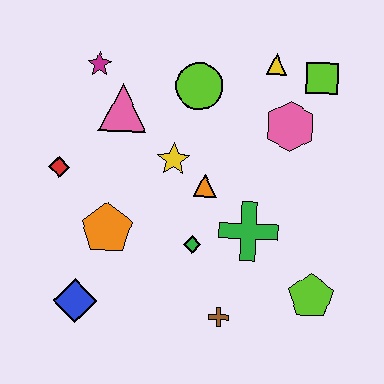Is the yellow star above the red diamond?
Yes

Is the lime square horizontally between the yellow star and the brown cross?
No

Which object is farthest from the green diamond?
The lime square is farthest from the green diamond.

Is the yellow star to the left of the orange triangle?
Yes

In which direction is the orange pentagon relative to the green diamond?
The orange pentagon is to the left of the green diamond.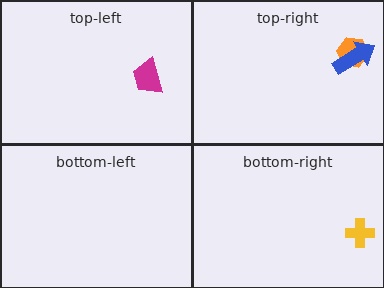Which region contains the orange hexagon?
The top-right region.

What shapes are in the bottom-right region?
The yellow cross.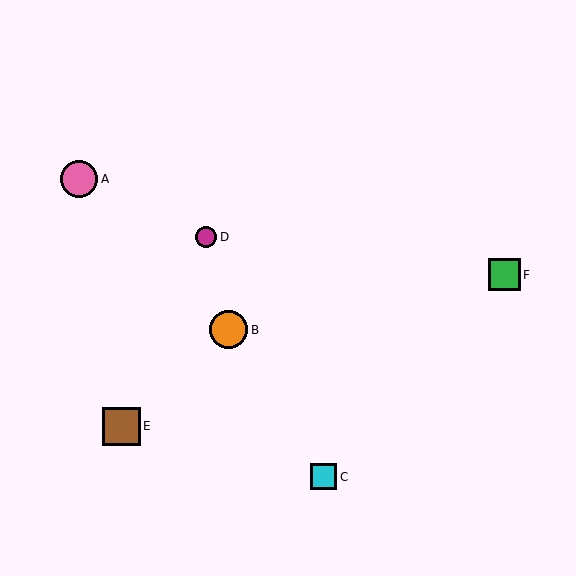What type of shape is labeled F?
Shape F is a green square.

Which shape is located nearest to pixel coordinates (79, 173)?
The pink circle (labeled A) at (79, 179) is nearest to that location.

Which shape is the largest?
The orange circle (labeled B) is the largest.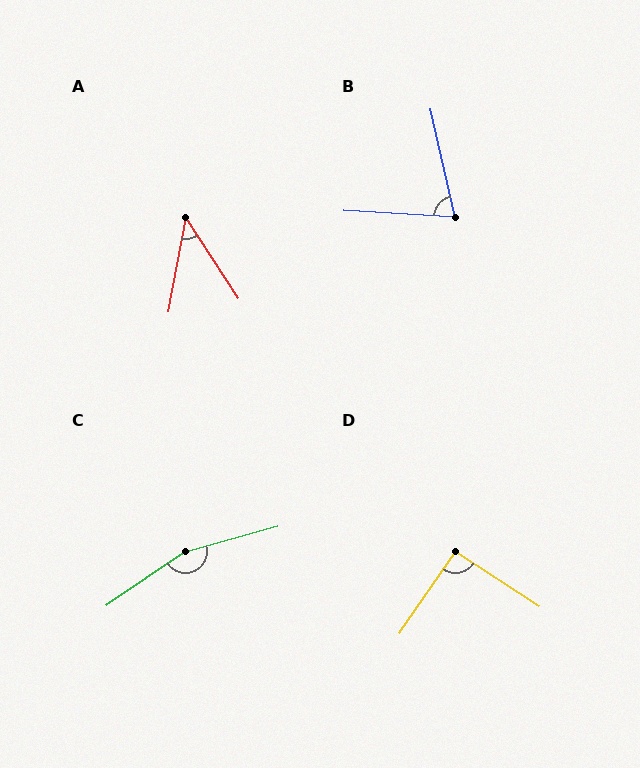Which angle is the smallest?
A, at approximately 44 degrees.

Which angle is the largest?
C, at approximately 161 degrees.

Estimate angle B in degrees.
Approximately 74 degrees.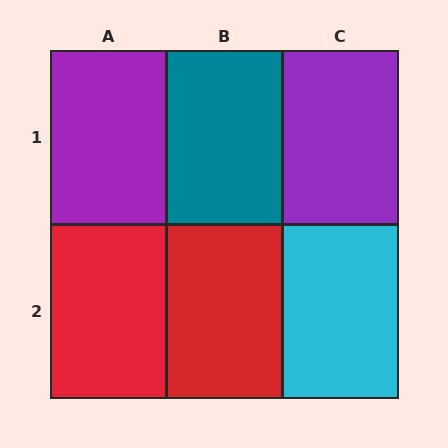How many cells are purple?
2 cells are purple.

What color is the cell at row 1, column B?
Teal.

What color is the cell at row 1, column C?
Purple.